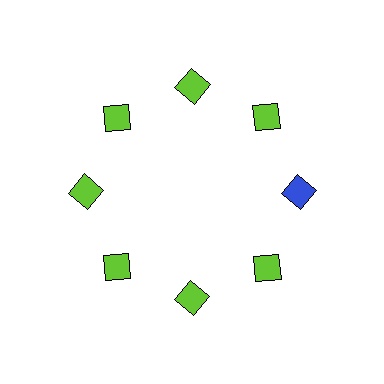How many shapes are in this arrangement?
There are 8 shapes arranged in a ring pattern.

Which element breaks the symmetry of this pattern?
The blue diamond at roughly the 3 o'clock position breaks the symmetry. All other shapes are lime diamonds.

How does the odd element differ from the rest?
It has a different color: blue instead of lime.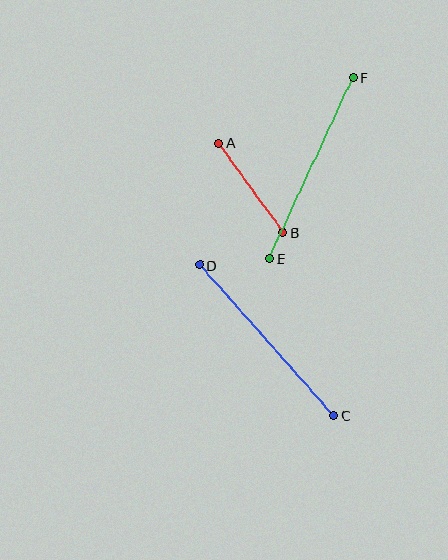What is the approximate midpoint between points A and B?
The midpoint is at approximately (251, 188) pixels.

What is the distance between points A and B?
The distance is approximately 111 pixels.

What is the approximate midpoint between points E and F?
The midpoint is at approximately (311, 168) pixels.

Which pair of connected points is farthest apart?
Points C and D are farthest apart.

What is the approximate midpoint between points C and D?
The midpoint is at approximately (267, 340) pixels.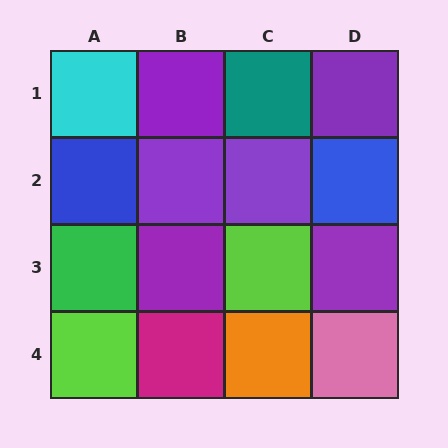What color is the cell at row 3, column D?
Purple.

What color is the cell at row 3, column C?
Lime.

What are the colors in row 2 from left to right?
Blue, purple, purple, blue.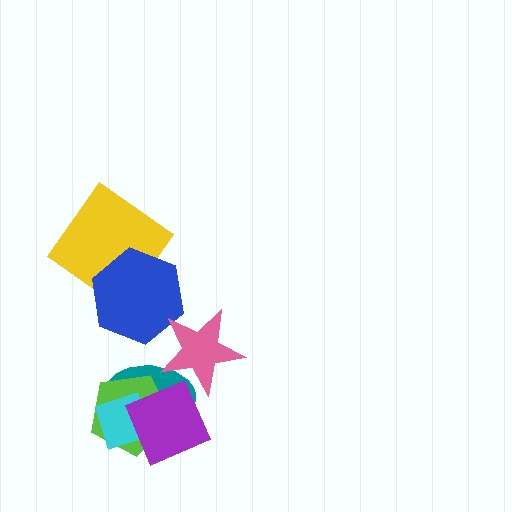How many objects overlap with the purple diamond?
4 objects overlap with the purple diamond.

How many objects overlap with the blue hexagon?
2 objects overlap with the blue hexagon.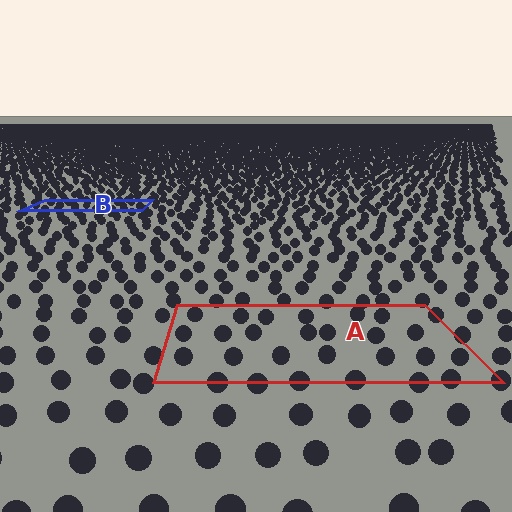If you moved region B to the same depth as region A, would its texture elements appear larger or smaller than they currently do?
They would appear larger. At a closer depth, the same texture elements are projected at a bigger on-screen size.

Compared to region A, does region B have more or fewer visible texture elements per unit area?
Region B has more texture elements per unit area — they are packed more densely because it is farther away.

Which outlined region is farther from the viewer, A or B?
Region B is farther from the viewer — the texture elements inside it appear smaller and more densely packed.